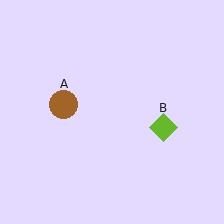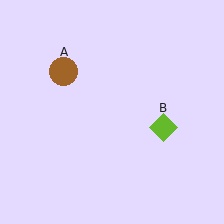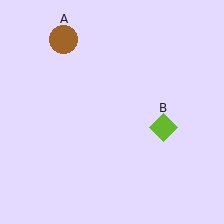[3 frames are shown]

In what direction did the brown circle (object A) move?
The brown circle (object A) moved up.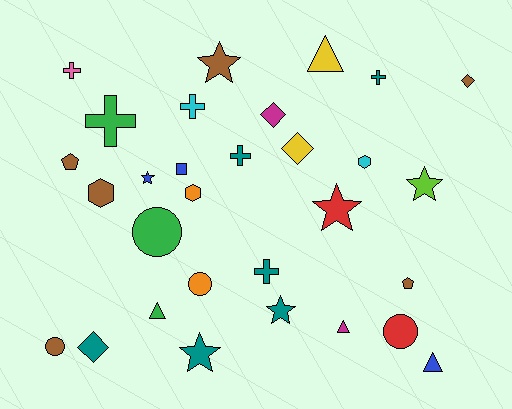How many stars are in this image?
There are 6 stars.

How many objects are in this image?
There are 30 objects.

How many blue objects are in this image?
There are 3 blue objects.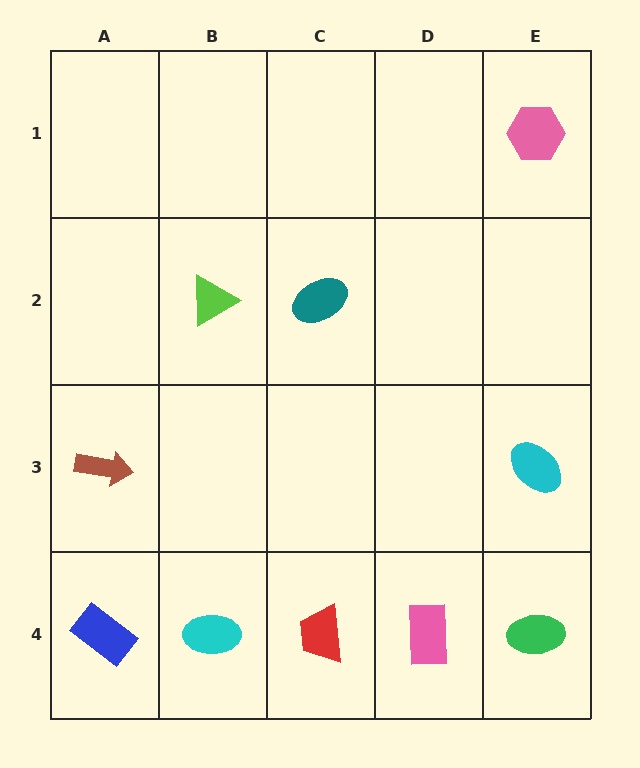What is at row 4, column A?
A blue rectangle.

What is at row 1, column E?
A pink hexagon.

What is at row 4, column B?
A cyan ellipse.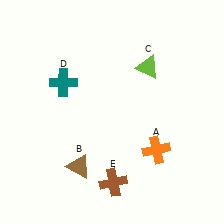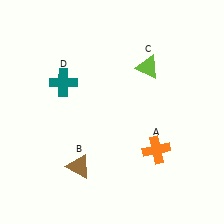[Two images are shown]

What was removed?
The brown cross (E) was removed in Image 2.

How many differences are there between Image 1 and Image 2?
There is 1 difference between the two images.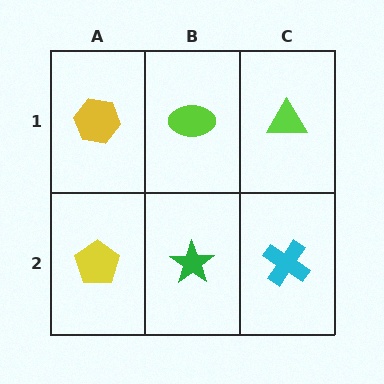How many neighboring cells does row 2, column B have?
3.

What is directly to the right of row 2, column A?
A green star.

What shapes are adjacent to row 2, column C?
A lime triangle (row 1, column C), a green star (row 2, column B).